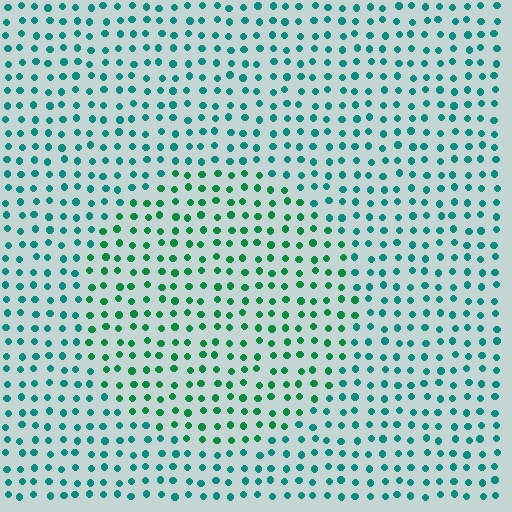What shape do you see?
I see a circle.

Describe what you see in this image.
The image is filled with small teal elements in a uniform arrangement. A circle-shaped region is visible where the elements are tinted to a slightly different hue, forming a subtle color boundary.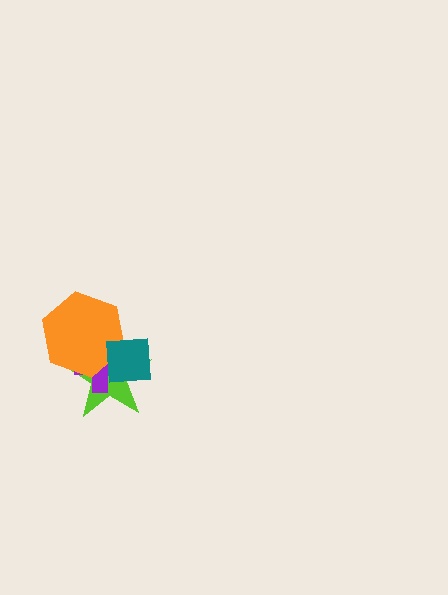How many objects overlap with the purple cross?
3 objects overlap with the purple cross.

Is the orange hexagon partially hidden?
Yes, it is partially covered by another shape.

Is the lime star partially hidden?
Yes, it is partially covered by another shape.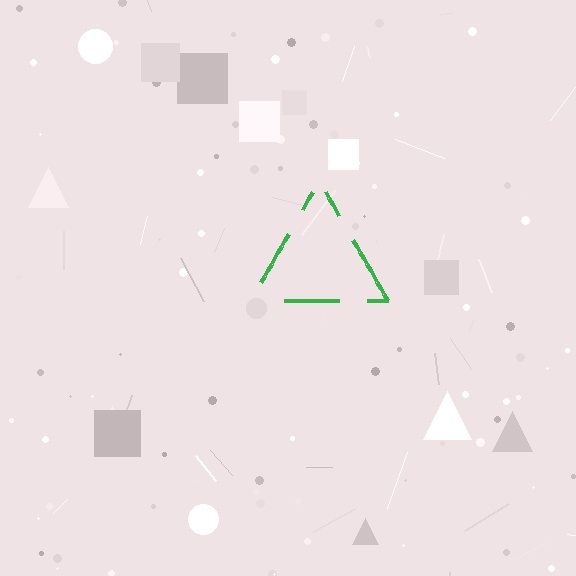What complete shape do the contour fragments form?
The contour fragments form a triangle.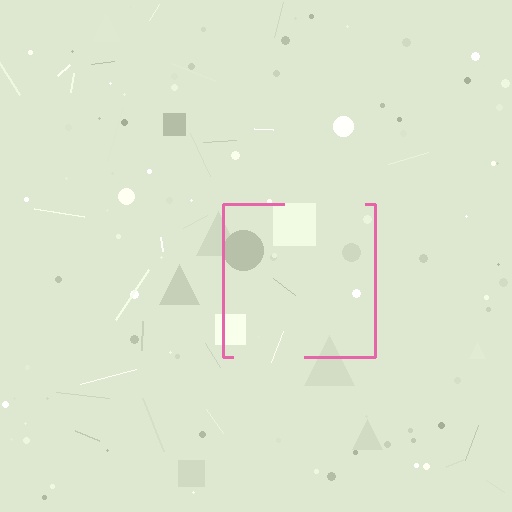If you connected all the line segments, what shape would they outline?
They would outline a square.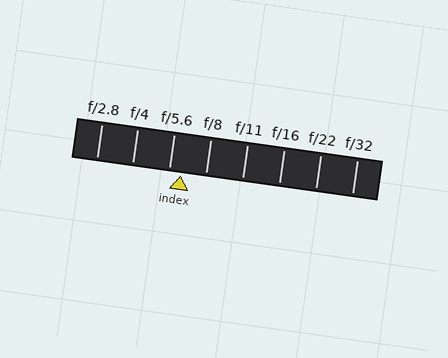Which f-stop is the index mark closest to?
The index mark is closest to f/5.6.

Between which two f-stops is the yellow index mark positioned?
The index mark is between f/5.6 and f/8.